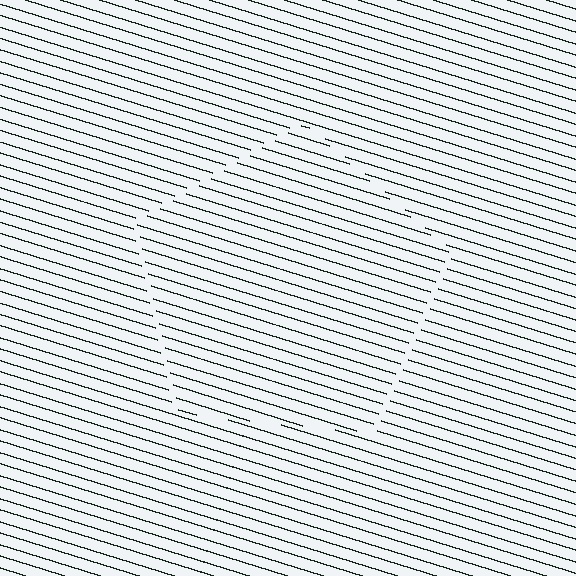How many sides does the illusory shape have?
5 sides — the line-ends trace a pentagon.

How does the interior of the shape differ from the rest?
The interior of the shape contains the same grating, shifted by half a period — the contour is defined by the phase discontinuity where line-ends from the inner and outer gratings abut.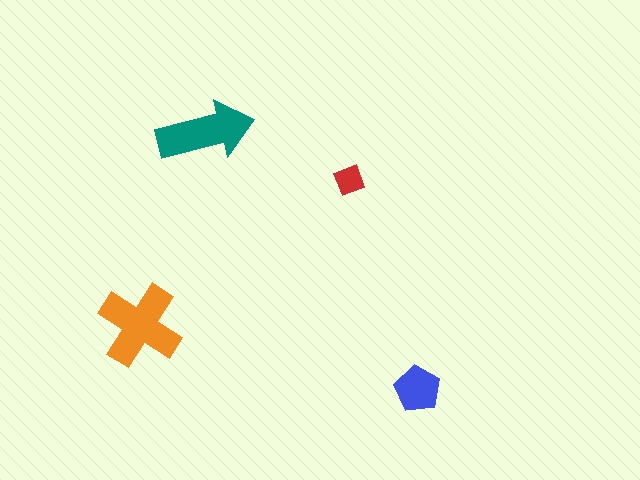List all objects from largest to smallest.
The orange cross, the teal arrow, the blue pentagon, the red diamond.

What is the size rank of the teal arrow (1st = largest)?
2nd.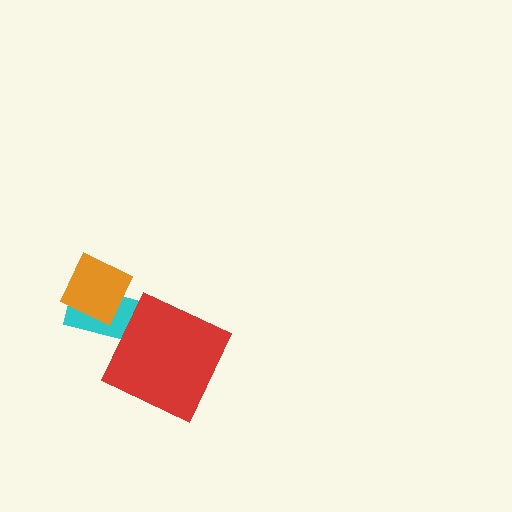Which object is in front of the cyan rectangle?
The orange diamond is in front of the cyan rectangle.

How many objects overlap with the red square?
0 objects overlap with the red square.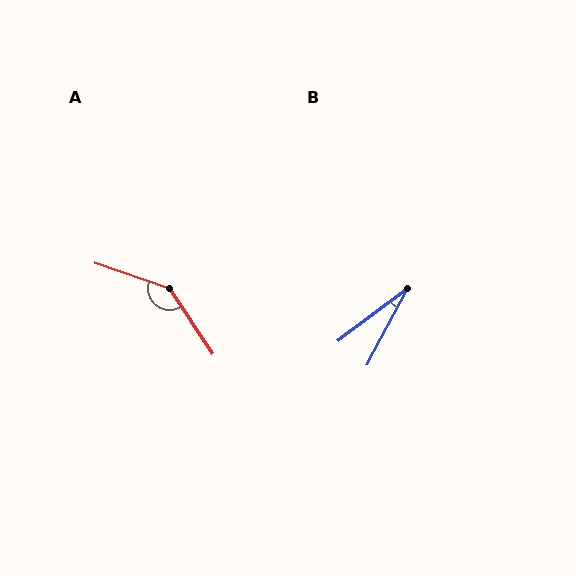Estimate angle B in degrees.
Approximately 25 degrees.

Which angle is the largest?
A, at approximately 142 degrees.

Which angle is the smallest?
B, at approximately 25 degrees.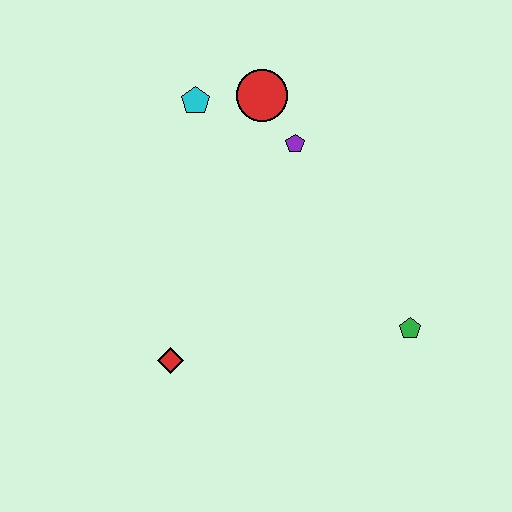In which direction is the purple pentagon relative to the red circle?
The purple pentagon is below the red circle.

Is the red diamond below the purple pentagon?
Yes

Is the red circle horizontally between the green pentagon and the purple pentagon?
No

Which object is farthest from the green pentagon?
The cyan pentagon is farthest from the green pentagon.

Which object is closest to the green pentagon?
The purple pentagon is closest to the green pentagon.